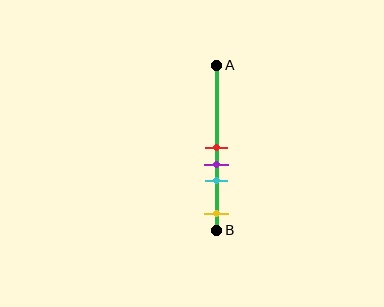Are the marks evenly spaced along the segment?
No, the marks are not evenly spaced.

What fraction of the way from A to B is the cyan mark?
The cyan mark is approximately 70% (0.7) of the way from A to B.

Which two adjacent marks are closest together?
The red and purple marks are the closest adjacent pair.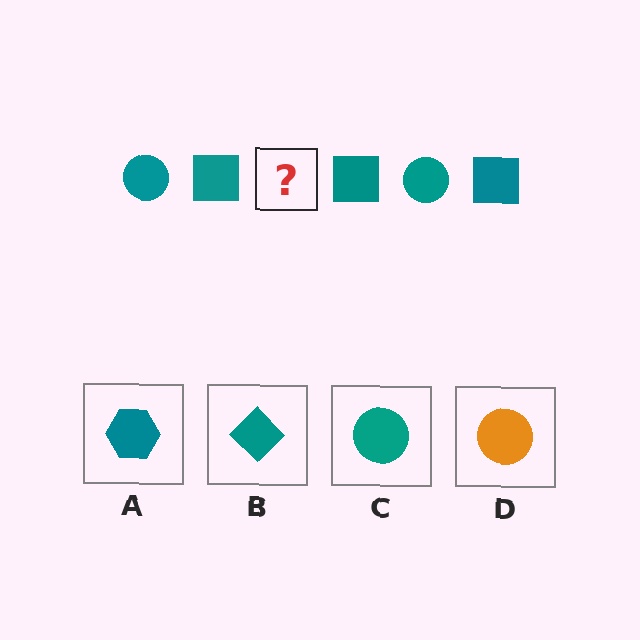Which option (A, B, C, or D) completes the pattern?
C.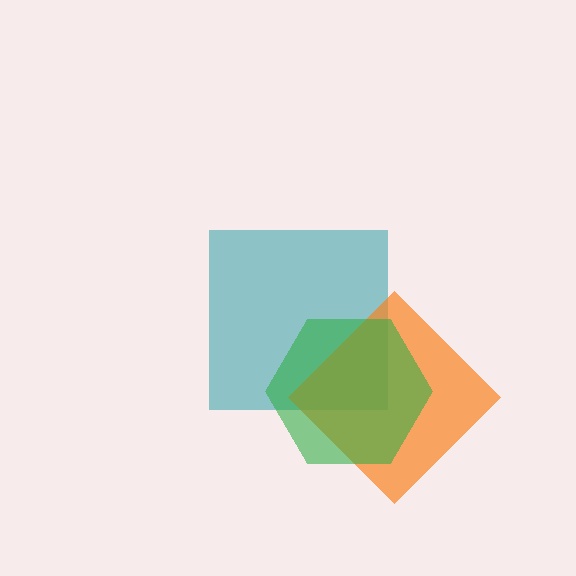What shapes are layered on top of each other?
The layered shapes are: a teal square, an orange diamond, a green hexagon.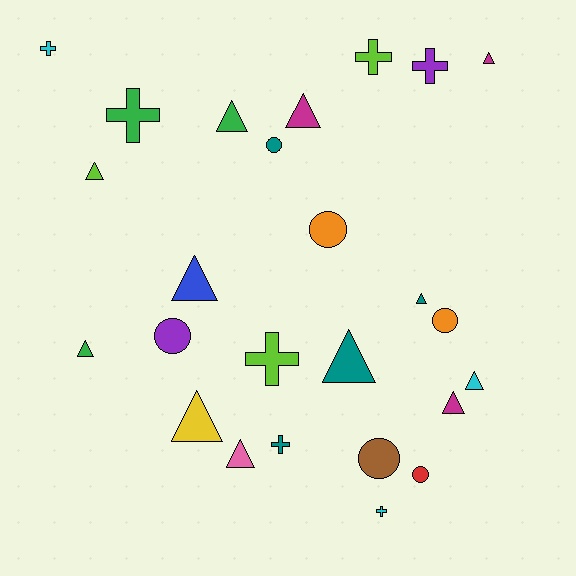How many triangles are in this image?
There are 12 triangles.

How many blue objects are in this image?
There is 1 blue object.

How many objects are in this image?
There are 25 objects.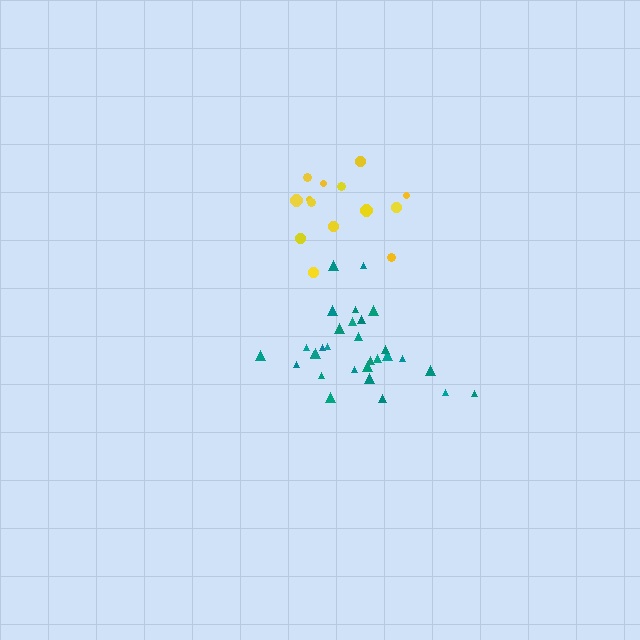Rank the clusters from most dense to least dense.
teal, yellow.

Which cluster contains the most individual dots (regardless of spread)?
Teal (30).